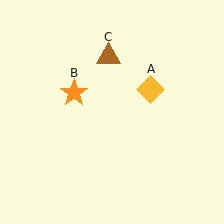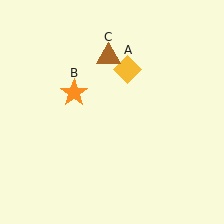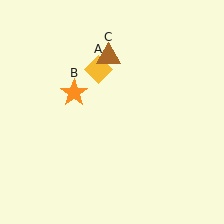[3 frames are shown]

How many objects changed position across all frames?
1 object changed position: yellow diamond (object A).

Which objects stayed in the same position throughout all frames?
Orange star (object B) and brown triangle (object C) remained stationary.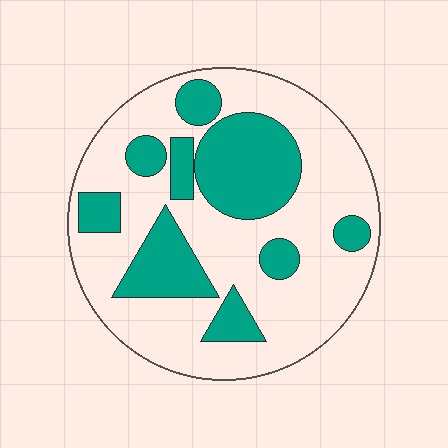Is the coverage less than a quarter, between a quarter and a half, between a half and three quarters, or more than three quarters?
Between a quarter and a half.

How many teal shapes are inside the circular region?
9.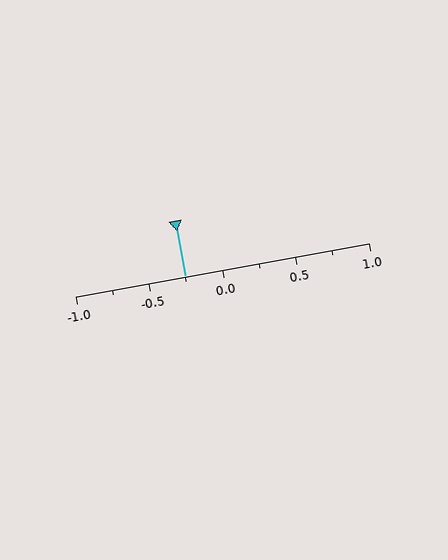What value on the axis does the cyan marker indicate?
The marker indicates approximately -0.25.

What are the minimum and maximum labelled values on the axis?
The axis runs from -1.0 to 1.0.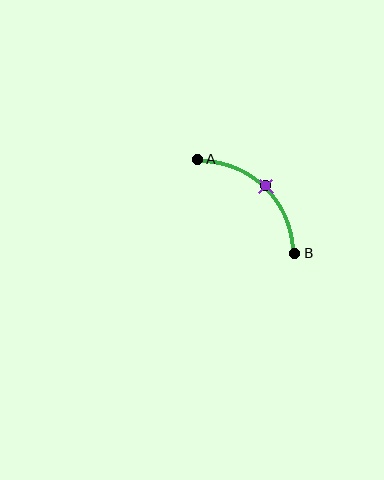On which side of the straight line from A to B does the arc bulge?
The arc bulges above and to the right of the straight line connecting A and B.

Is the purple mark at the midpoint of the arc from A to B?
Yes. The purple mark lies on the arc at equal arc-length from both A and B — it is the arc midpoint.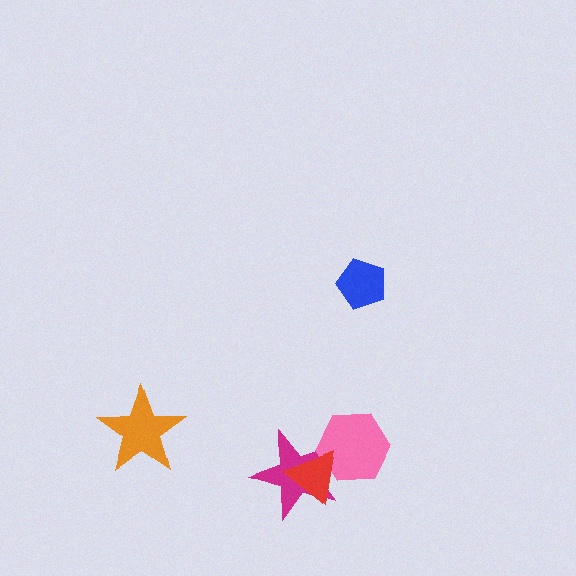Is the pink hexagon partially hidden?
Yes, it is partially covered by another shape.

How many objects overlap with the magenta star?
2 objects overlap with the magenta star.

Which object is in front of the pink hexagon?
The red triangle is in front of the pink hexagon.